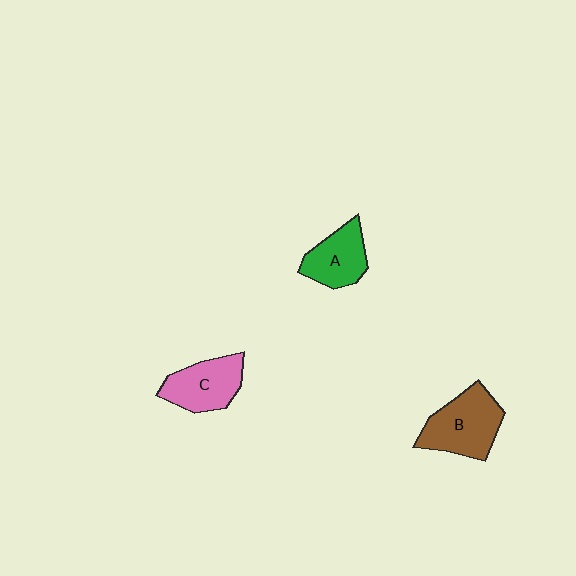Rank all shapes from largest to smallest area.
From largest to smallest: B (brown), C (pink), A (green).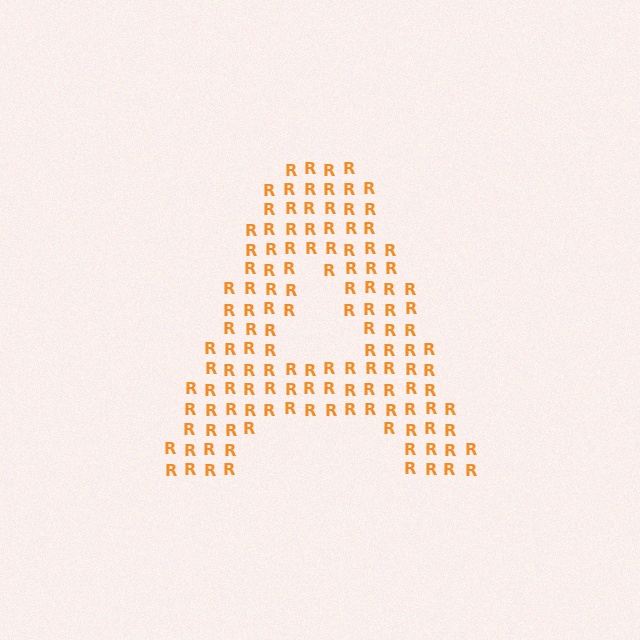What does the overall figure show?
The overall figure shows the letter A.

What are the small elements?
The small elements are letter R's.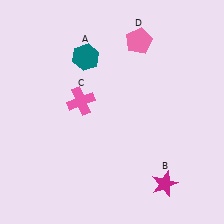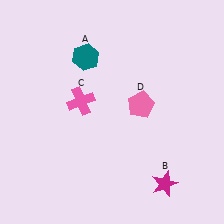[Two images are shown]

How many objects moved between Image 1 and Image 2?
1 object moved between the two images.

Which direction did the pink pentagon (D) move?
The pink pentagon (D) moved down.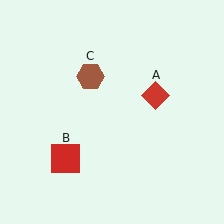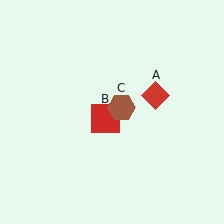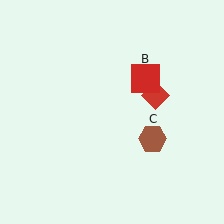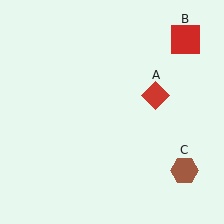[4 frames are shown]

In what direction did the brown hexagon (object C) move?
The brown hexagon (object C) moved down and to the right.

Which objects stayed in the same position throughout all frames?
Red diamond (object A) remained stationary.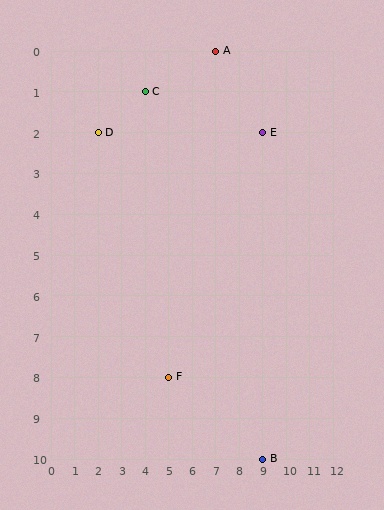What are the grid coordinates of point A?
Point A is at grid coordinates (7, 0).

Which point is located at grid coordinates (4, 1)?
Point C is at (4, 1).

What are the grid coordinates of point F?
Point F is at grid coordinates (5, 8).